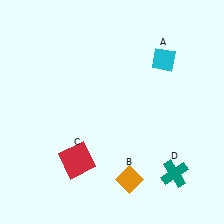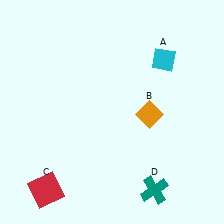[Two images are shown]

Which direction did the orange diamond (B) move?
The orange diamond (B) moved up.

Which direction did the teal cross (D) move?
The teal cross (D) moved left.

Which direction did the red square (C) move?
The red square (C) moved left.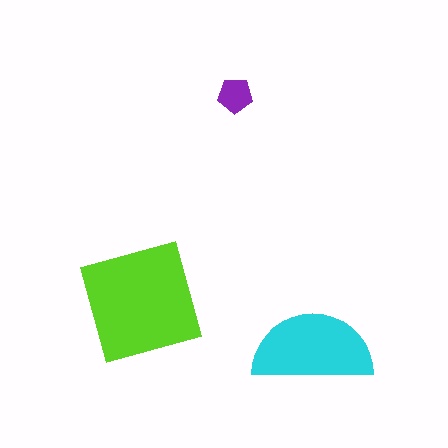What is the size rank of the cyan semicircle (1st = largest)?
2nd.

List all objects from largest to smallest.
The lime square, the cyan semicircle, the purple pentagon.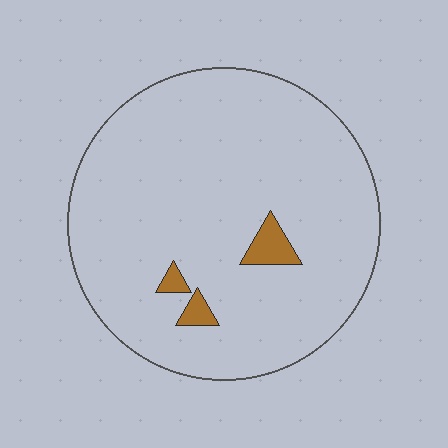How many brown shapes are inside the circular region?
3.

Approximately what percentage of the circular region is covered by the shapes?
Approximately 5%.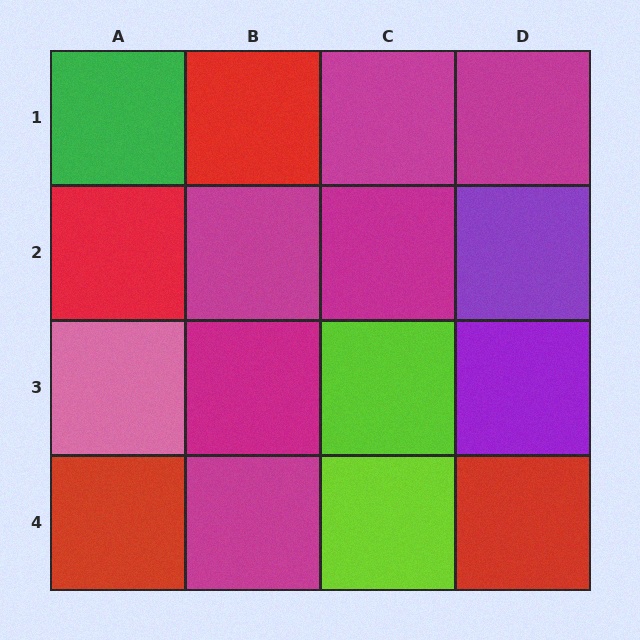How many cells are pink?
1 cell is pink.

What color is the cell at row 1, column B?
Red.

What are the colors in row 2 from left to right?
Red, magenta, magenta, purple.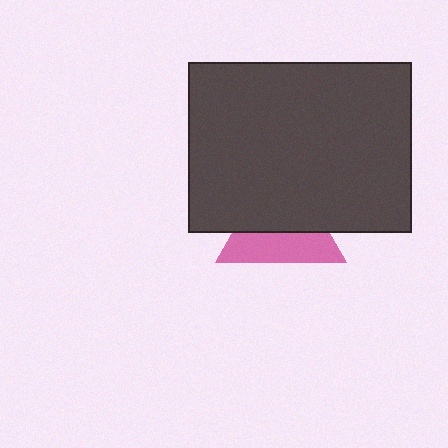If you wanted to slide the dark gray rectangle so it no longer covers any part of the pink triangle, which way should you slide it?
Slide it up — that is the most direct way to separate the two shapes.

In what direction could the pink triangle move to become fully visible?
The pink triangle could move down. That would shift it out from behind the dark gray rectangle entirely.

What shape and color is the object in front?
The object in front is a dark gray rectangle.